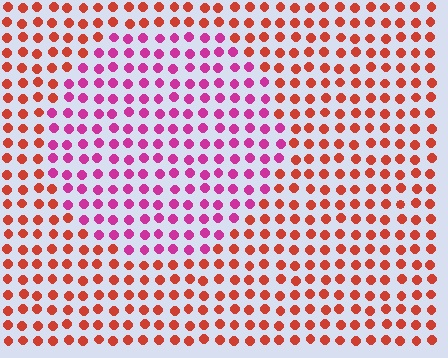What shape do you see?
I see a circle.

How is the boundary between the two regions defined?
The boundary is defined purely by a slight shift in hue (about 46 degrees). Spacing, size, and orientation are identical on both sides.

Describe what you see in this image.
The image is filled with small red elements in a uniform arrangement. A circle-shaped region is visible where the elements are tinted to a slightly different hue, forming a subtle color boundary.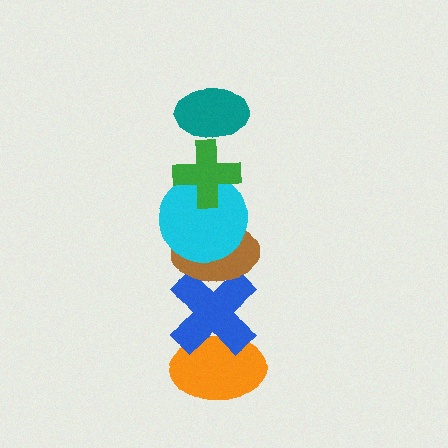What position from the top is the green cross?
The green cross is 2nd from the top.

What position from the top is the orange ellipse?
The orange ellipse is 6th from the top.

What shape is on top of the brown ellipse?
The cyan circle is on top of the brown ellipse.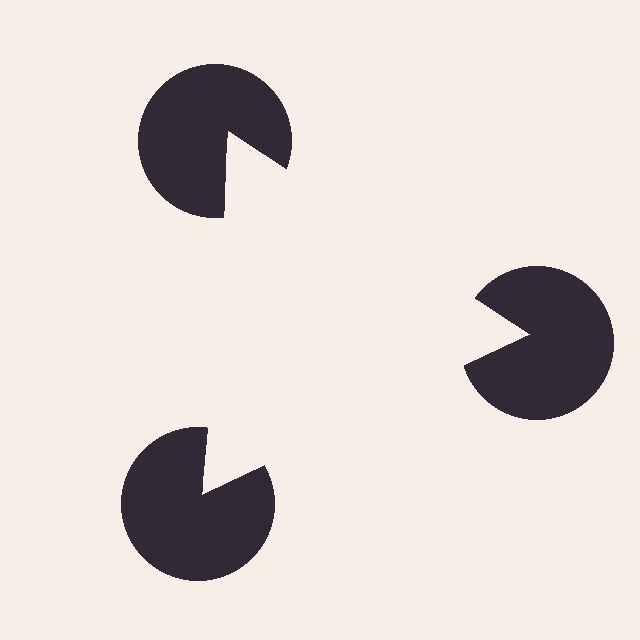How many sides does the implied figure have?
3 sides.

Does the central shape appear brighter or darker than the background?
It typically appears slightly brighter than the background, even though no actual brightness change is drawn.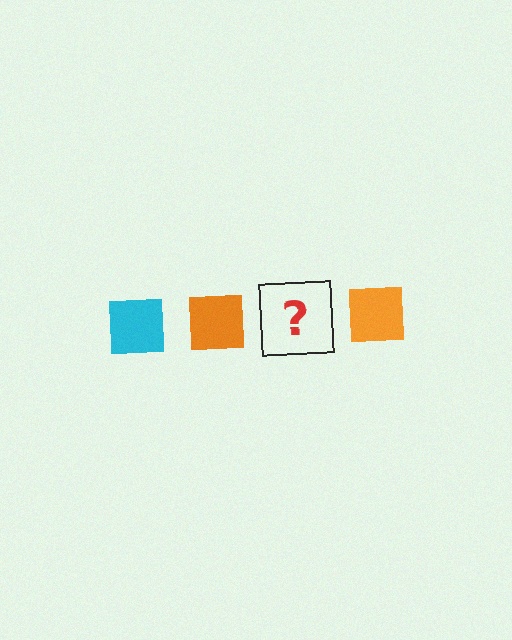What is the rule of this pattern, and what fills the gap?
The rule is that the pattern cycles through cyan, orange squares. The gap should be filled with a cyan square.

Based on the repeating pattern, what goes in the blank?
The blank should be a cyan square.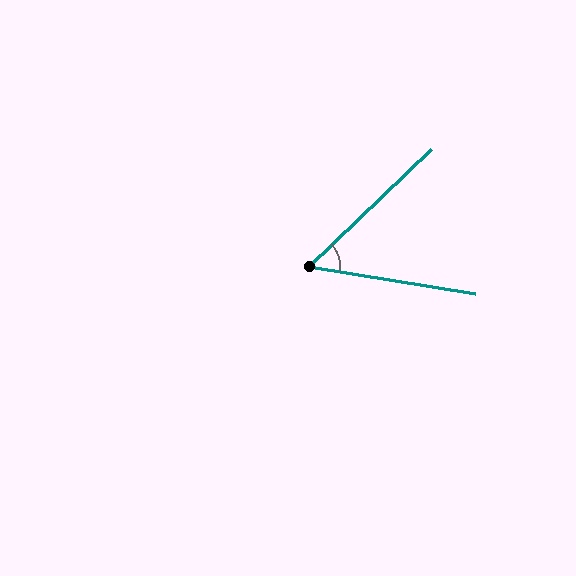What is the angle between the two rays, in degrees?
Approximately 53 degrees.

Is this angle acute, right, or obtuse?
It is acute.